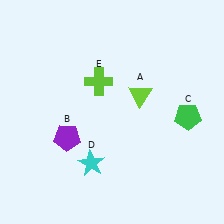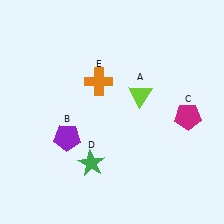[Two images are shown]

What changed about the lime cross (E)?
In Image 1, E is lime. In Image 2, it changed to orange.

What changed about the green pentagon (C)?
In Image 1, C is green. In Image 2, it changed to magenta.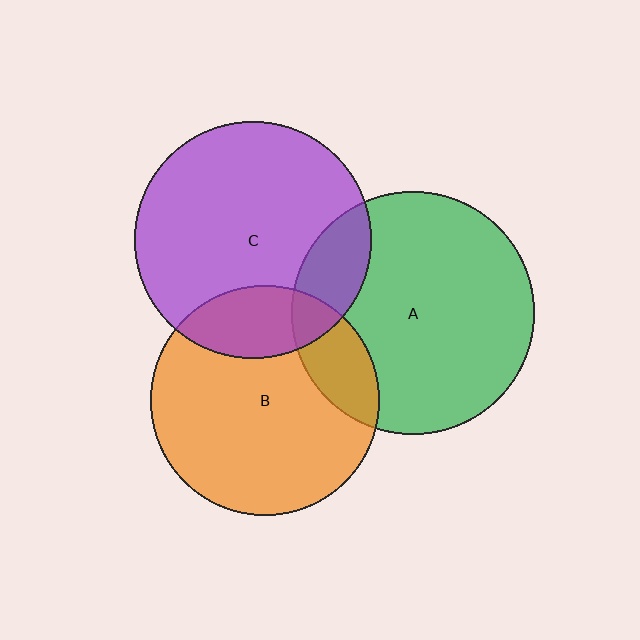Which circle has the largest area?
Circle A (green).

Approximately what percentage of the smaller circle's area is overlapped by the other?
Approximately 15%.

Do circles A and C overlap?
Yes.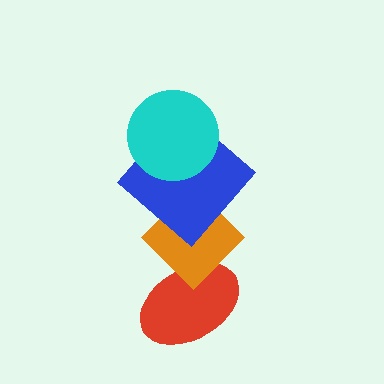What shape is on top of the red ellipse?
The orange diamond is on top of the red ellipse.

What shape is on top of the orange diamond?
The blue diamond is on top of the orange diamond.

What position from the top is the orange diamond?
The orange diamond is 3rd from the top.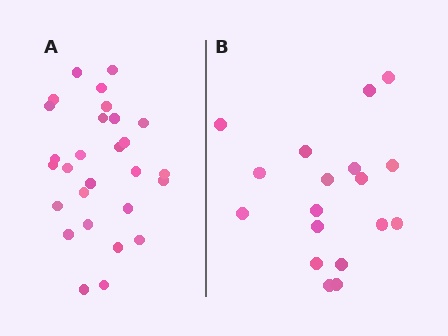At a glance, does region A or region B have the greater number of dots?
Region A (the left region) has more dots.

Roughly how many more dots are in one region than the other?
Region A has roughly 10 or so more dots than region B.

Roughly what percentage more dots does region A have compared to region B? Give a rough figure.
About 55% more.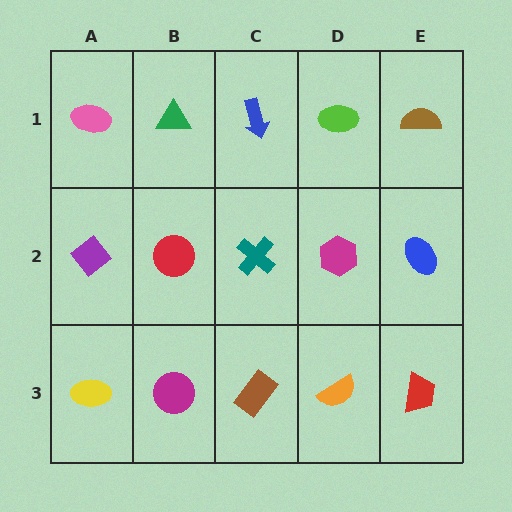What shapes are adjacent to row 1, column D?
A magenta hexagon (row 2, column D), a blue arrow (row 1, column C), a brown semicircle (row 1, column E).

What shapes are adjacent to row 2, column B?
A green triangle (row 1, column B), a magenta circle (row 3, column B), a purple diamond (row 2, column A), a teal cross (row 2, column C).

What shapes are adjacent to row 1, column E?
A blue ellipse (row 2, column E), a lime ellipse (row 1, column D).